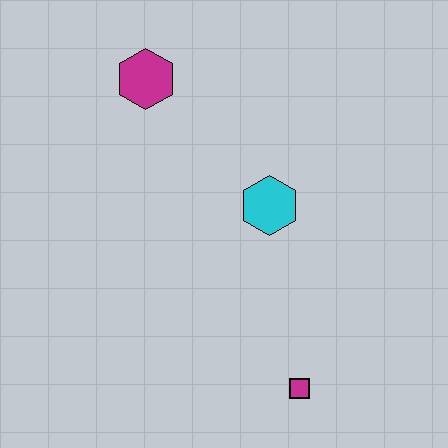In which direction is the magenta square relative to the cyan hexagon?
The magenta square is below the cyan hexagon.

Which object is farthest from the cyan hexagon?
The magenta square is farthest from the cyan hexagon.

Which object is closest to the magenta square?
The cyan hexagon is closest to the magenta square.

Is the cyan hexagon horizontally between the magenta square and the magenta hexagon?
Yes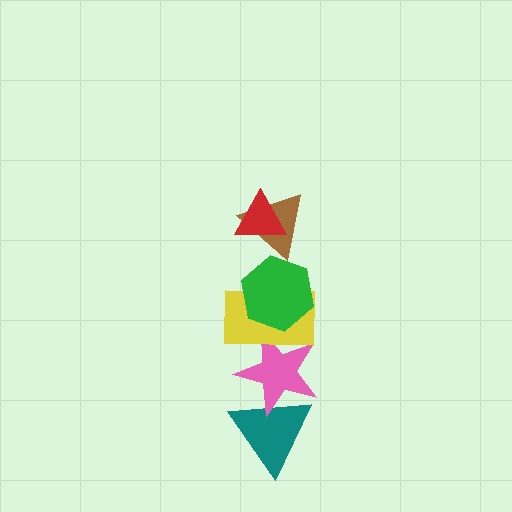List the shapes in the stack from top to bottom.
From top to bottom: the red triangle, the brown triangle, the green hexagon, the yellow rectangle, the pink star, the teal triangle.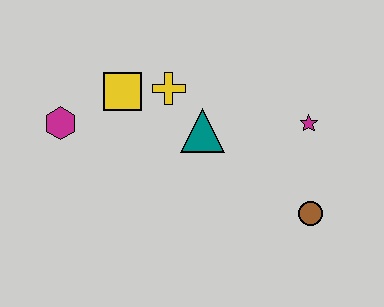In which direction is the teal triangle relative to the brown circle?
The teal triangle is to the left of the brown circle.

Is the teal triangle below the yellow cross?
Yes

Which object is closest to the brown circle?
The magenta star is closest to the brown circle.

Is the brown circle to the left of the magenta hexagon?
No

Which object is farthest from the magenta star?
The magenta hexagon is farthest from the magenta star.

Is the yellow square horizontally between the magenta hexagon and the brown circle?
Yes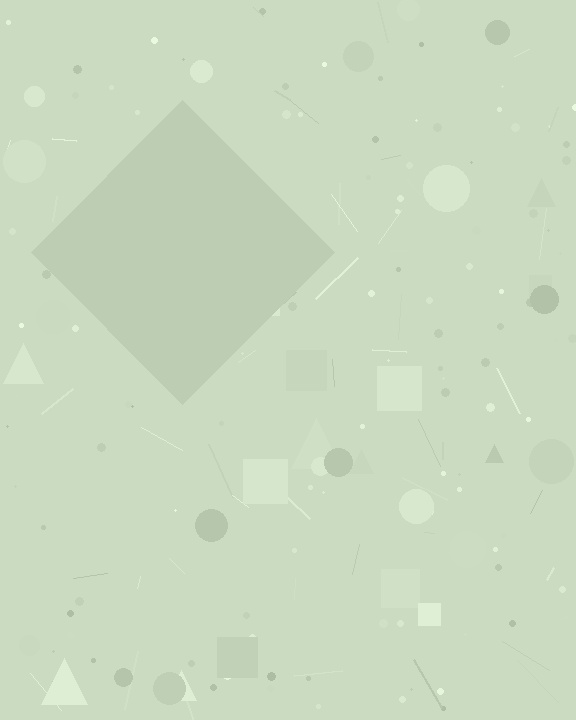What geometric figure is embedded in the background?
A diamond is embedded in the background.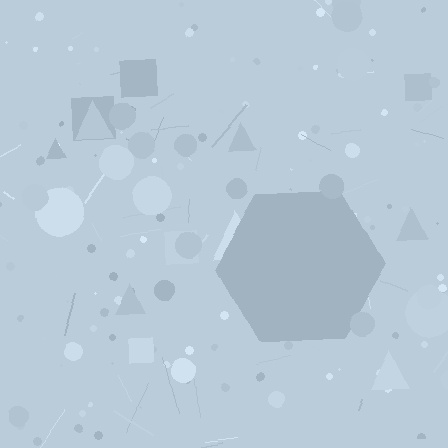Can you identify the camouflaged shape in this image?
The camouflaged shape is a hexagon.